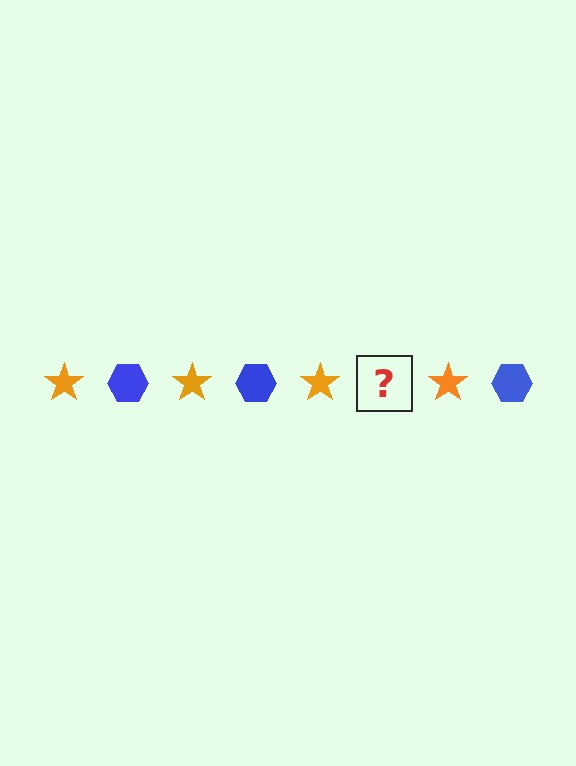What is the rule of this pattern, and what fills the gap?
The rule is that the pattern alternates between orange star and blue hexagon. The gap should be filled with a blue hexagon.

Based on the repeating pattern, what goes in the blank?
The blank should be a blue hexagon.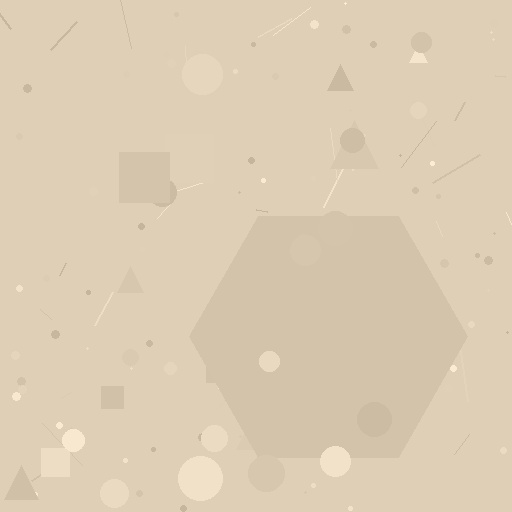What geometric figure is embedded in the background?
A hexagon is embedded in the background.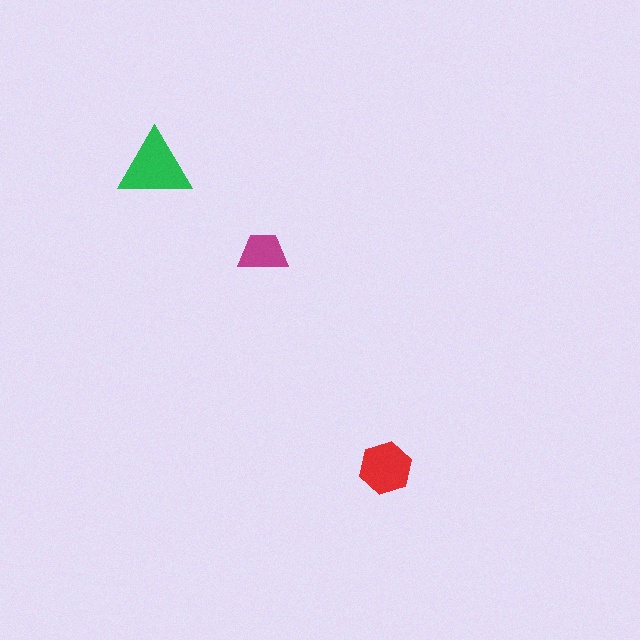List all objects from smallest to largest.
The magenta trapezoid, the red hexagon, the green triangle.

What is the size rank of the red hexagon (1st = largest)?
2nd.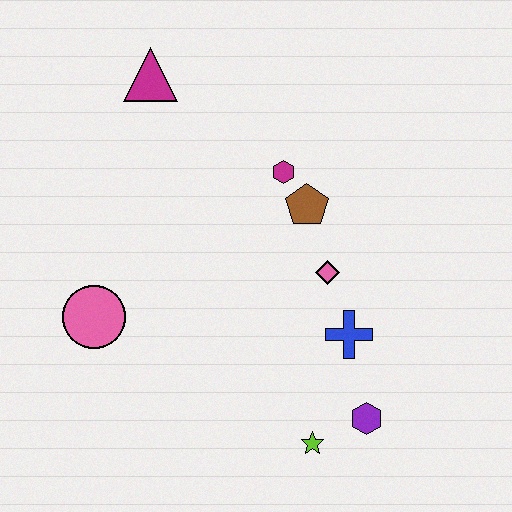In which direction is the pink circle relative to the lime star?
The pink circle is to the left of the lime star.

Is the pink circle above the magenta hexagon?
No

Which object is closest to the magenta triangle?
The magenta hexagon is closest to the magenta triangle.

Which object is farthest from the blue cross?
The magenta triangle is farthest from the blue cross.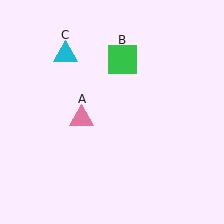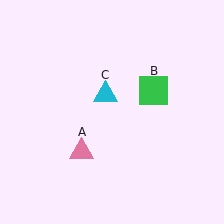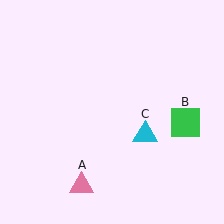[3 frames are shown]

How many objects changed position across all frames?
3 objects changed position: pink triangle (object A), green square (object B), cyan triangle (object C).